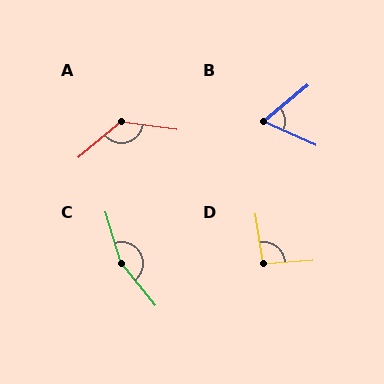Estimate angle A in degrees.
Approximately 132 degrees.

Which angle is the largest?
C, at approximately 158 degrees.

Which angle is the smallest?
B, at approximately 63 degrees.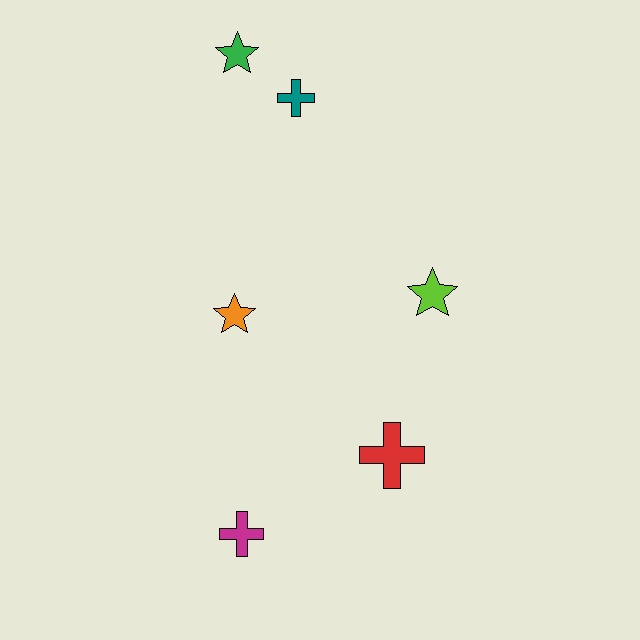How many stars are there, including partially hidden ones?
There are 3 stars.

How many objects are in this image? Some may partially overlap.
There are 6 objects.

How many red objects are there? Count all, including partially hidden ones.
There is 1 red object.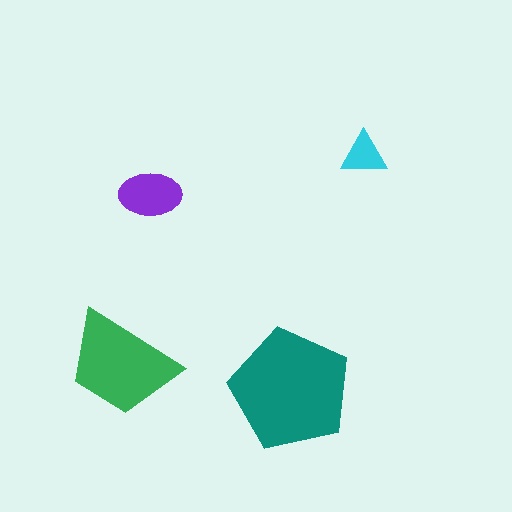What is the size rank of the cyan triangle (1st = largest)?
4th.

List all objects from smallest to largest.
The cyan triangle, the purple ellipse, the green trapezoid, the teal pentagon.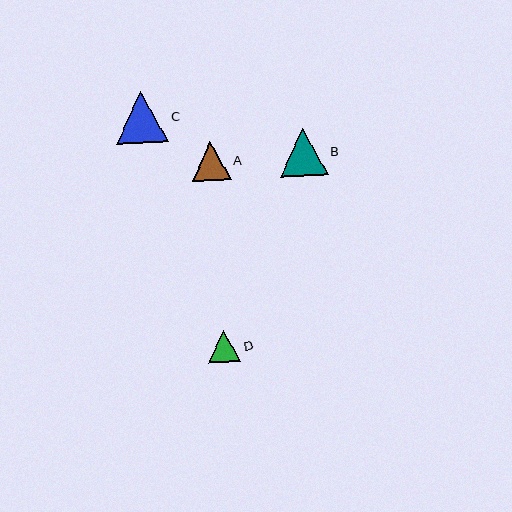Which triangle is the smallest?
Triangle D is the smallest with a size of approximately 32 pixels.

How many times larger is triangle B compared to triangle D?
Triangle B is approximately 1.5 times the size of triangle D.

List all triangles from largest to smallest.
From largest to smallest: C, B, A, D.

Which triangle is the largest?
Triangle C is the largest with a size of approximately 53 pixels.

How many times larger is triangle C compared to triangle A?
Triangle C is approximately 1.3 times the size of triangle A.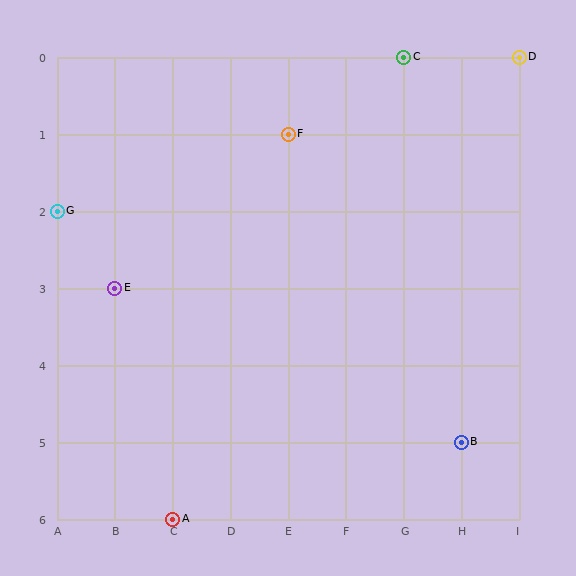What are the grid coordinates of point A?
Point A is at grid coordinates (C, 6).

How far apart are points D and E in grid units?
Points D and E are 7 columns and 3 rows apart (about 7.6 grid units diagonally).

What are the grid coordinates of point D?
Point D is at grid coordinates (I, 0).